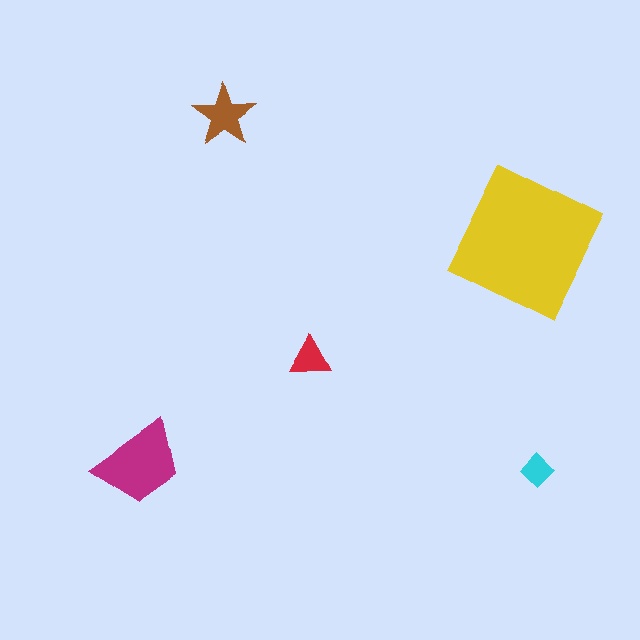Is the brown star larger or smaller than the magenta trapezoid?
Smaller.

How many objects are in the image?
There are 5 objects in the image.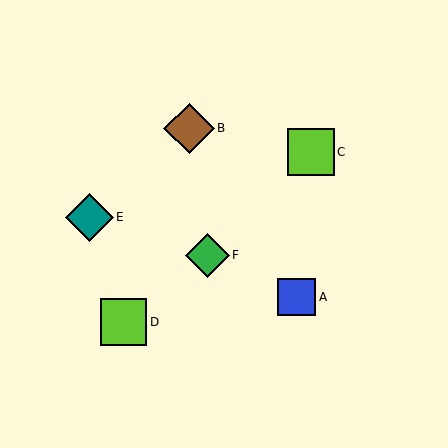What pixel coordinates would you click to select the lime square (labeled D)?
Click at (124, 322) to select the lime square D.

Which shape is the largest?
The brown diamond (labeled B) is the largest.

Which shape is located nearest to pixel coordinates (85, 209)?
The teal diamond (labeled E) at (89, 217) is nearest to that location.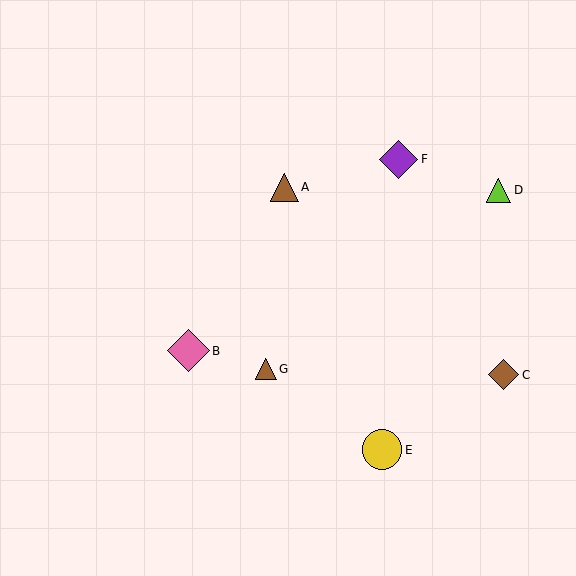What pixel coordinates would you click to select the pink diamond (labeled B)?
Click at (188, 351) to select the pink diamond B.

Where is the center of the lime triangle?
The center of the lime triangle is at (499, 190).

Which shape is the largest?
The pink diamond (labeled B) is the largest.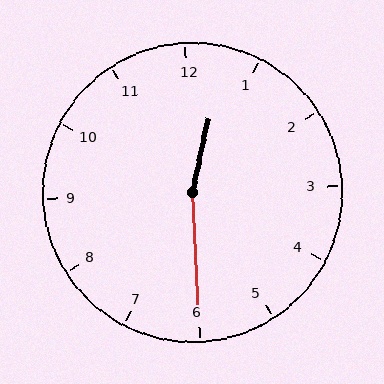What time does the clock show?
12:30.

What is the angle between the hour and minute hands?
Approximately 165 degrees.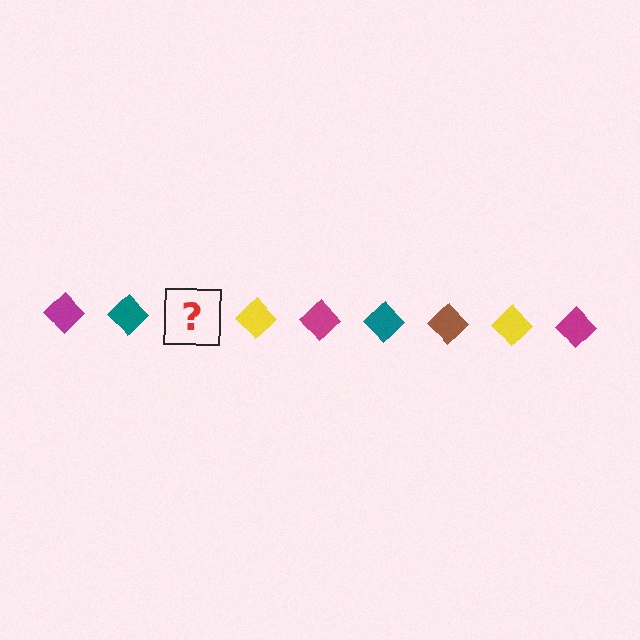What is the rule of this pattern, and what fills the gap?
The rule is that the pattern cycles through magenta, teal, brown, yellow diamonds. The gap should be filled with a brown diamond.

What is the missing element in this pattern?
The missing element is a brown diamond.